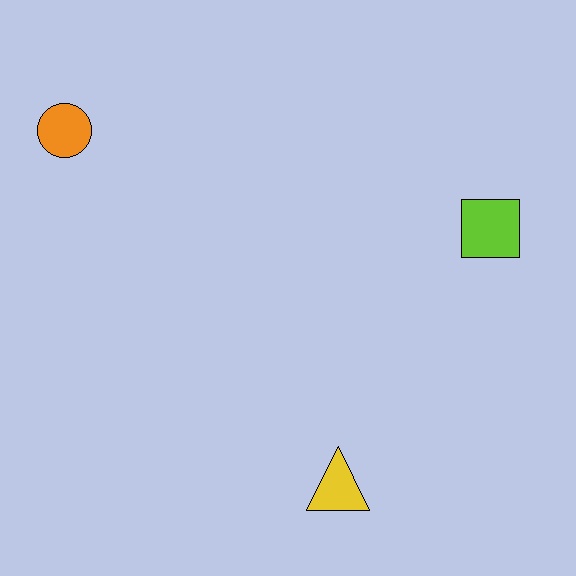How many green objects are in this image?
There are no green objects.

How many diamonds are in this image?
There are no diamonds.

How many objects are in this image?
There are 3 objects.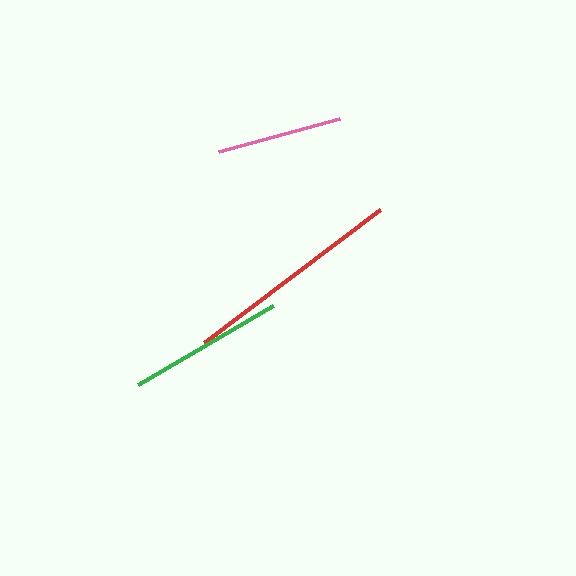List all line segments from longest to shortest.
From longest to shortest: red, green, pink.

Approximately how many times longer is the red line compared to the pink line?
The red line is approximately 1.8 times the length of the pink line.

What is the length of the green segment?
The green segment is approximately 156 pixels long.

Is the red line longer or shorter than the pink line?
The red line is longer than the pink line.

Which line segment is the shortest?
The pink line is the shortest at approximately 126 pixels.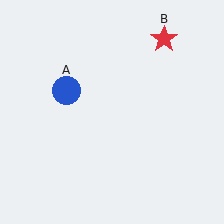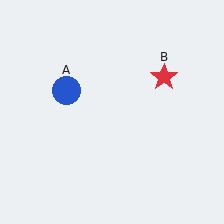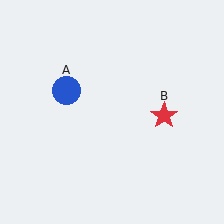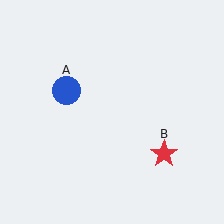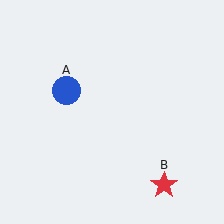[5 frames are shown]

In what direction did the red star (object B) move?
The red star (object B) moved down.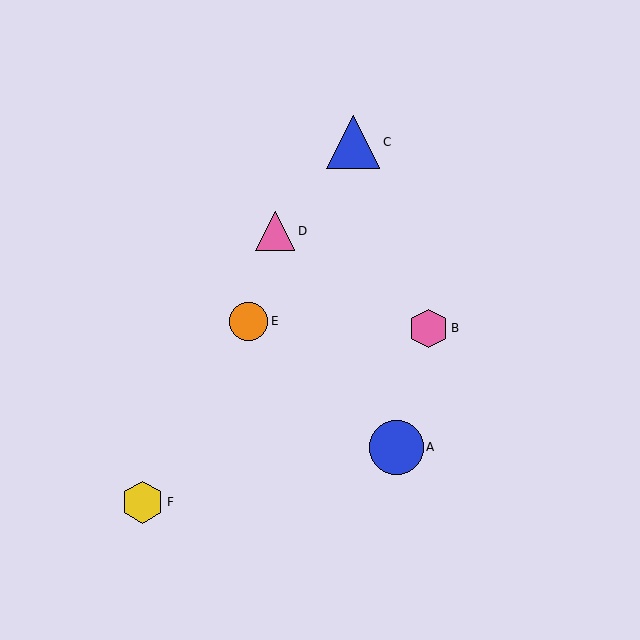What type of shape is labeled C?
Shape C is a blue triangle.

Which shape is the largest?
The blue circle (labeled A) is the largest.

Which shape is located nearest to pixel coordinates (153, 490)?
The yellow hexagon (labeled F) at (142, 502) is nearest to that location.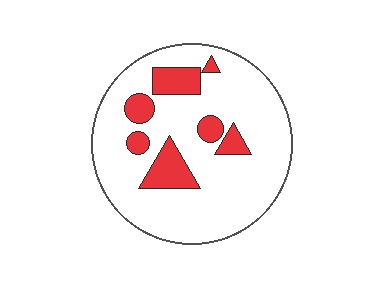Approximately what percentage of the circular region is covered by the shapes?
Approximately 20%.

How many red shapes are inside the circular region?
7.